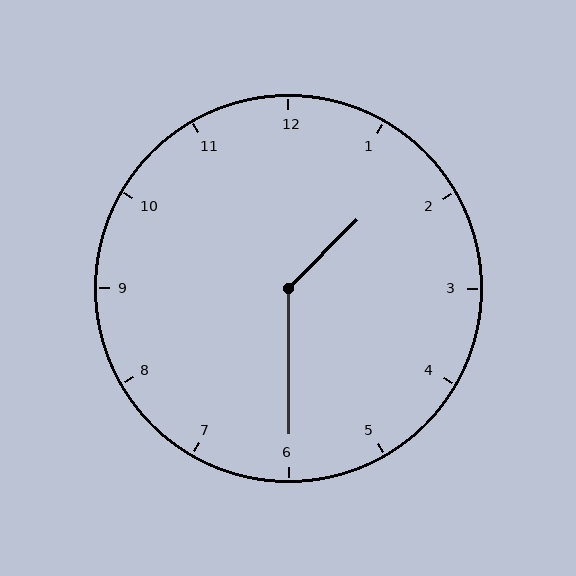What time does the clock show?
1:30.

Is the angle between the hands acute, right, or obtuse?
It is obtuse.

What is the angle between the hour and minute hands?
Approximately 135 degrees.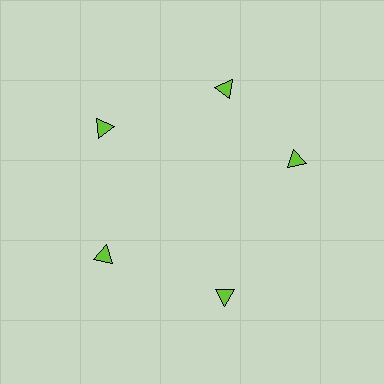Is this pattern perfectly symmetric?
No. The 5 lime triangles are arranged in a ring, but one element near the 3 o'clock position is rotated out of alignment along the ring, breaking the 5-fold rotational symmetry.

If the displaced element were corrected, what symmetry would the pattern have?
It would have 5-fold rotational symmetry — the pattern would map onto itself every 72 degrees.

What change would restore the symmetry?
The symmetry would be restored by rotating it back into even spacing with its neighbors so that all 5 triangles sit at equal angles and equal distance from the center.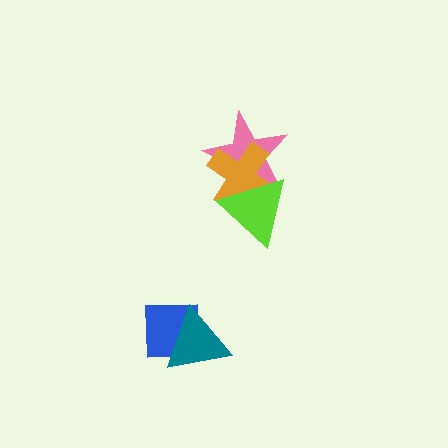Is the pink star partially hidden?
Yes, it is partially covered by another shape.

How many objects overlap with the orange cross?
2 objects overlap with the orange cross.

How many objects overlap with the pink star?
2 objects overlap with the pink star.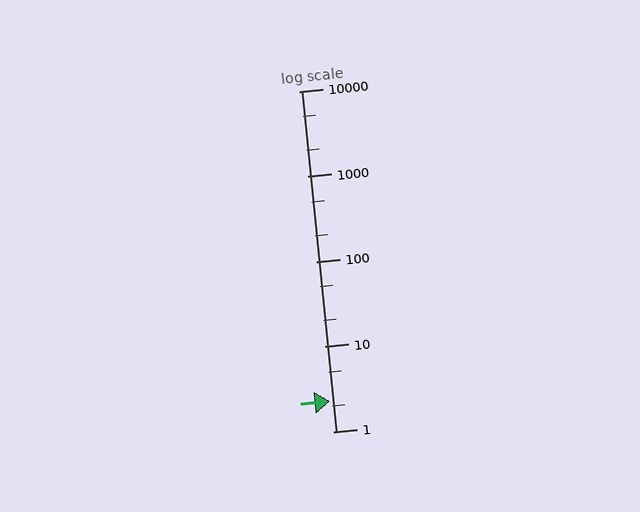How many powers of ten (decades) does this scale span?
The scale spans 4 decades, from 1 to 10000.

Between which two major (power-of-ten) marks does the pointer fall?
The pointer is between 1 and 10.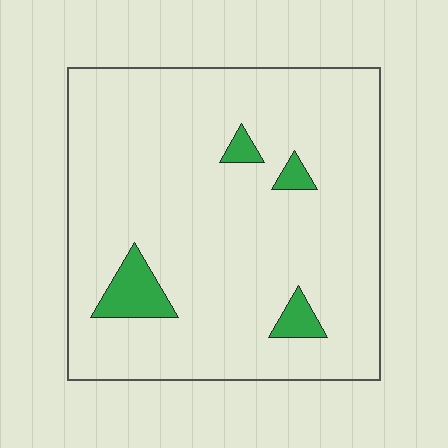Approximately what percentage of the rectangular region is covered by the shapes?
Approximately 5%.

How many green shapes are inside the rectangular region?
4.